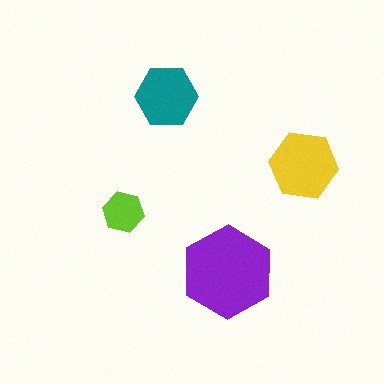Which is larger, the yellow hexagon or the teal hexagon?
The yellow one.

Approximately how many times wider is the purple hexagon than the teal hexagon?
About 1.5 times wider.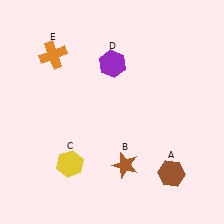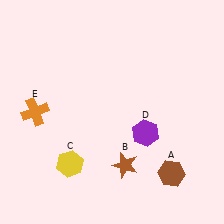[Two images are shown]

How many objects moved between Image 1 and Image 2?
2 objects moved between the two images.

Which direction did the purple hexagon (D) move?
The purple hexagon (D) moved down.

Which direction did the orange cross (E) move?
The orange cross (E) moved down.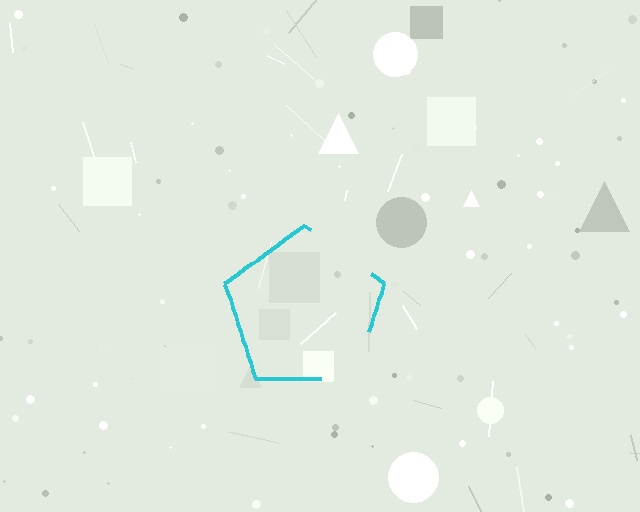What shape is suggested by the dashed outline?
The dashed outline suggests a pentagon.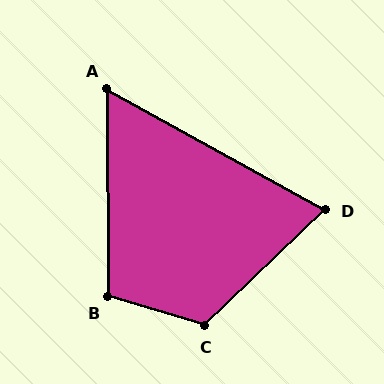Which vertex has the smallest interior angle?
A, at approximately 61 degrees.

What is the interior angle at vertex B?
Approximately 107 degrees (obtuse).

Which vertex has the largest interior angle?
C, at approximately 119 degrees.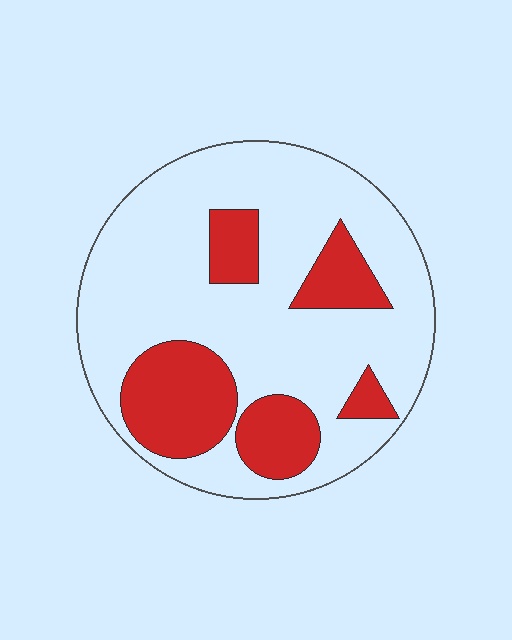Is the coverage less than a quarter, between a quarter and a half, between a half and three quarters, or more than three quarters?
Between a quarter and a half.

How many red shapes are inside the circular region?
5.